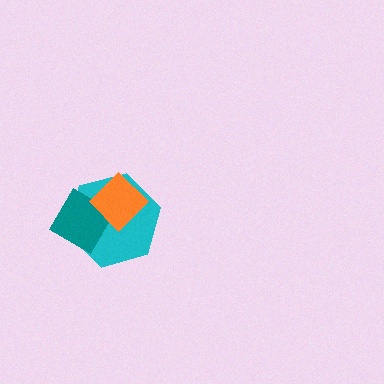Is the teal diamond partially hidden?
Yes, it is partially covered by another shape.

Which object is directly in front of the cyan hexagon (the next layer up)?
The teal diamond is directly in front of the cyan hexagon.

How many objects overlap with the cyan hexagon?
2 objects overlap with the cyan hexagon.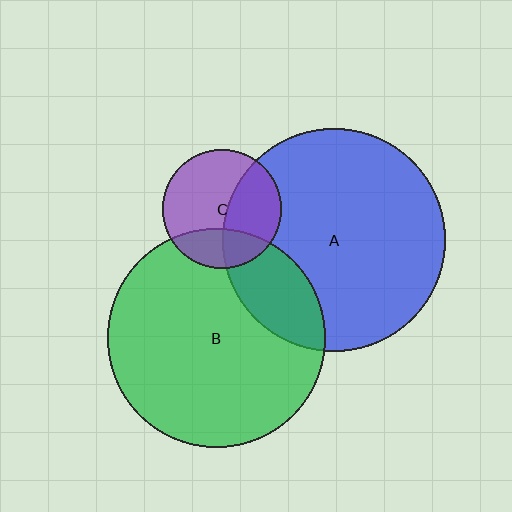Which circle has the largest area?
Circle A (blue).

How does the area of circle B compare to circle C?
Approximately 3.4 times.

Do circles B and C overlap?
Yes.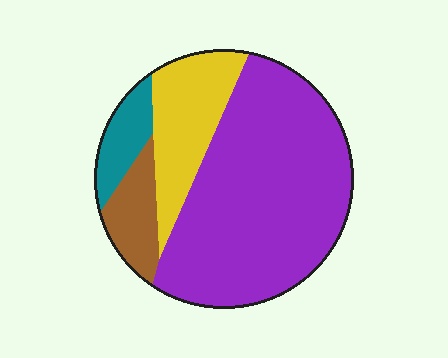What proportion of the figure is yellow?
Yellow covers roughly 20% of the figure.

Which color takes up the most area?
Purple, at roughly 65%.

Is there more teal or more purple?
Purple.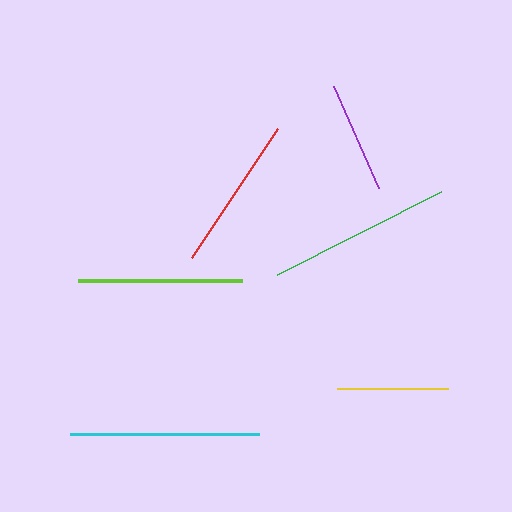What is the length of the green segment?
The green segment is approximately 184 pixels long.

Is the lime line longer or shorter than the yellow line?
The lime line is longer than the yellow line.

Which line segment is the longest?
The cyan line is the longest at approximately 189 pixels.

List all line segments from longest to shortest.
From longest to shortest: cyan, green, lime, red, purple, yellow.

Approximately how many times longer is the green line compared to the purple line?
The green line is approximately 1.6 times the length of the purple line.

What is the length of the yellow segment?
The yellow segment is approximately 111 pixels long.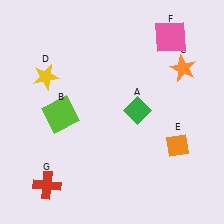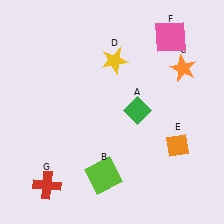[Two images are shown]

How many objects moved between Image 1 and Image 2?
2 objects moved between the two images.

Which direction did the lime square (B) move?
The lime square (B) moved down.